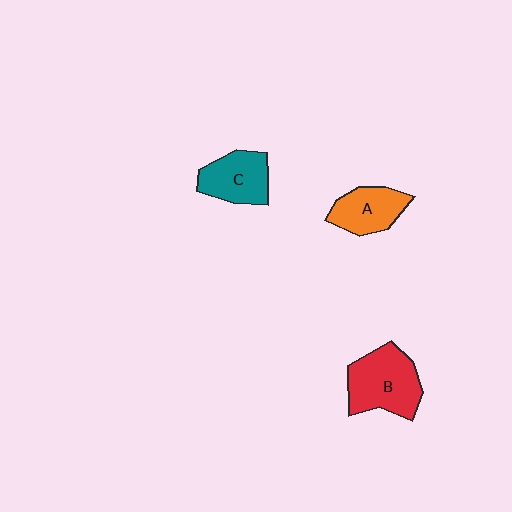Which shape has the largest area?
Shape B (red).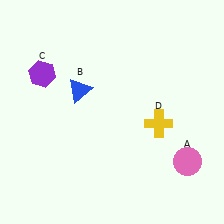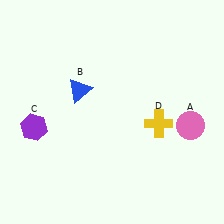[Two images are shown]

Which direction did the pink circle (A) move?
The pink circle (A) moved up.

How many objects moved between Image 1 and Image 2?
2 objects moved between the two images.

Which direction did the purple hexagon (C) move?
The purple hexagon (C) moved down.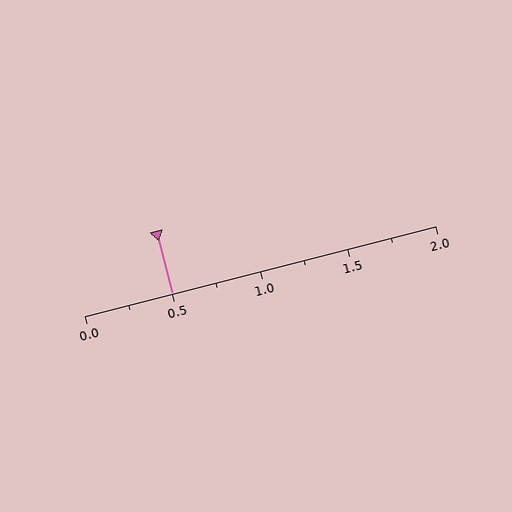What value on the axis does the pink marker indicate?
The marker indicates approximately 0.5.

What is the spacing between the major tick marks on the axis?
The major ticks are spaced 0.5 apart.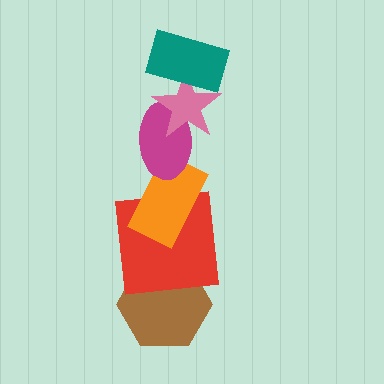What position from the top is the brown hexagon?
The brown hexagon is 6th from the top.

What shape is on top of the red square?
The orange rectangle is on top of the red square.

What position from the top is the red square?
The red square is 5th from the top.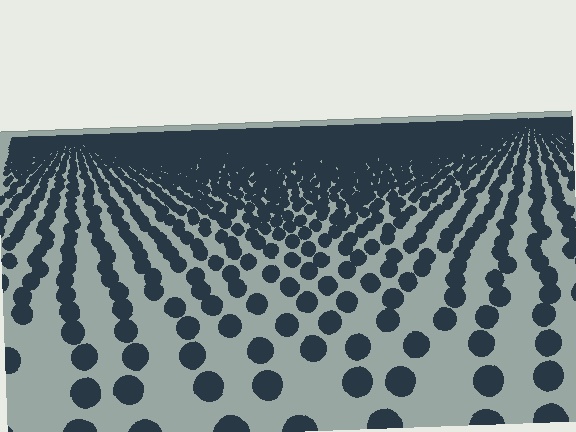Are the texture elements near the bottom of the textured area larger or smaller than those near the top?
Larger. Near the bottom, elements are closer to the viewer and appear at a bigger on-screen size.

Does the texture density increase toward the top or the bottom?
Density increases toward the top.